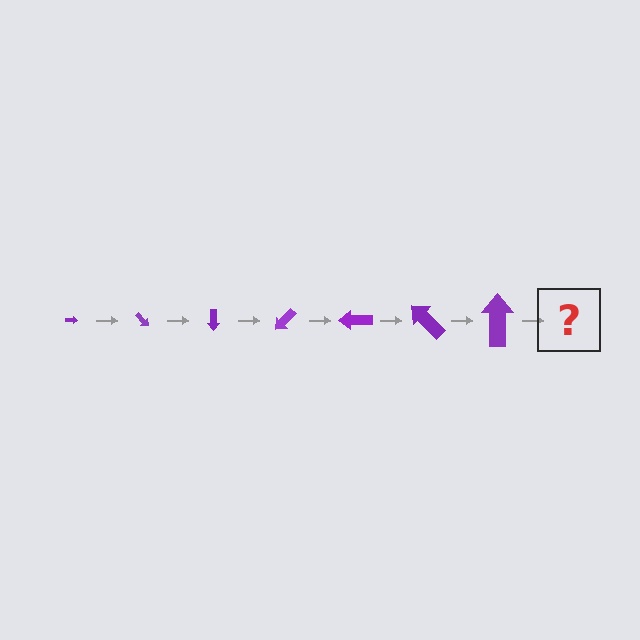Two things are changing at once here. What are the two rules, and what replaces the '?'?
The two rules are that the arrow grows larger each step and it rotates 45 degrees each step. The '?' should be an arrow, larger than the previous one and rotated 315 degrees from the start.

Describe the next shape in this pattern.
It should be an arrow, larger than the previous one and rotated 315 degrees from the start.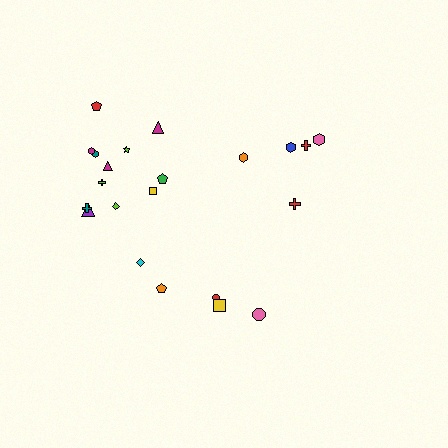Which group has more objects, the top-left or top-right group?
The top-left group.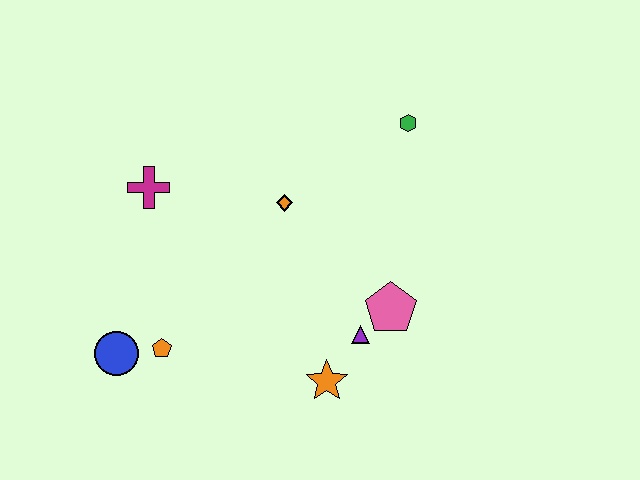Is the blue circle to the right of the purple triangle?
No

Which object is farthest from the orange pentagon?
The green hexagon is farthest from the orange pentagon.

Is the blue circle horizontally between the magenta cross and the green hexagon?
No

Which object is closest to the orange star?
The purple triangle is closest to the orange star.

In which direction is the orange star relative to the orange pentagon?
The orange star is to the right of the orange pentagon.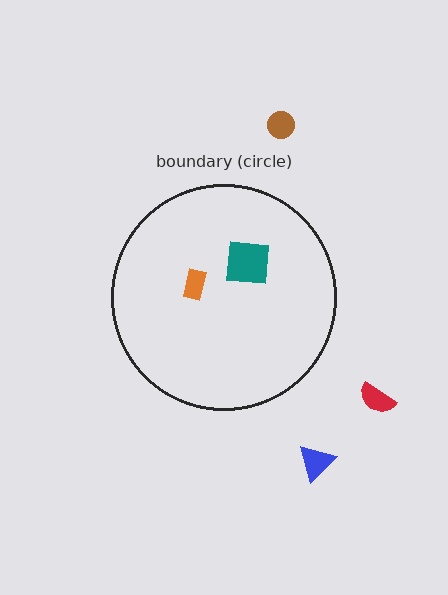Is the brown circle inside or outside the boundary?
Outside.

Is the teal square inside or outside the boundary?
Inside.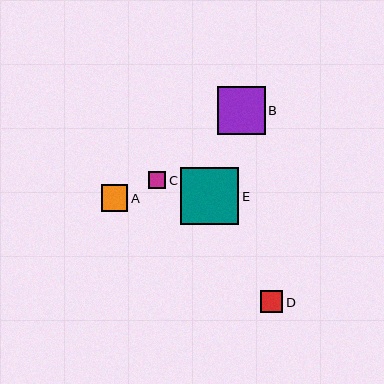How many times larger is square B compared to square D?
Square B is approximately 2.2 times the size of square D.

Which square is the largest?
Square E is the largest with a size of approximately 58 pixels.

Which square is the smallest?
Square C is the smallest with a size of approximately 18 pixels.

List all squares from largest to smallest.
From largest to smallest: E, B, A, D, C.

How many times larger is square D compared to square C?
Square D is approximately 1.2 times the size of square C.